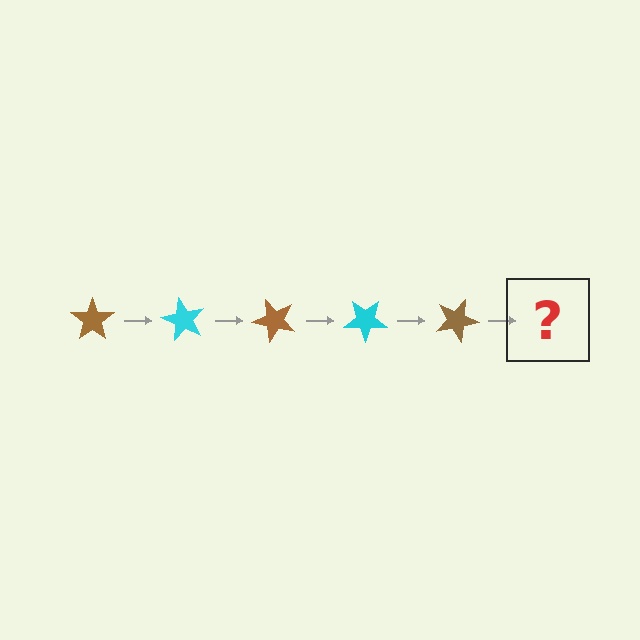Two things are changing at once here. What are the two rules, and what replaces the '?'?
The two rules are that it rotates 60 degrees each step and the color cycles through brown and cyan. The '?' should be a cyan star, rotated 300 degrees from the start.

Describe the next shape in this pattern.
It should be a cyan star, rotated 300 degrees from the start.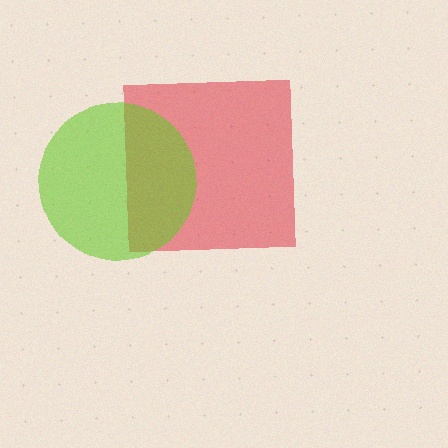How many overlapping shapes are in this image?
There are 2 overlapping shapes in the image.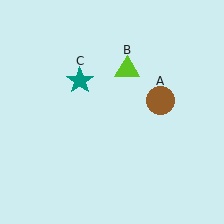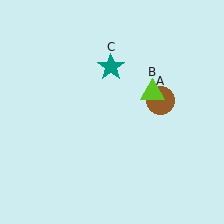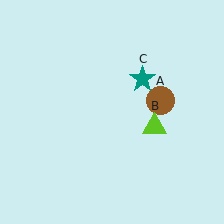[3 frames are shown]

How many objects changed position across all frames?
2 objects changed position: lime triangle (object B), teal star (object C).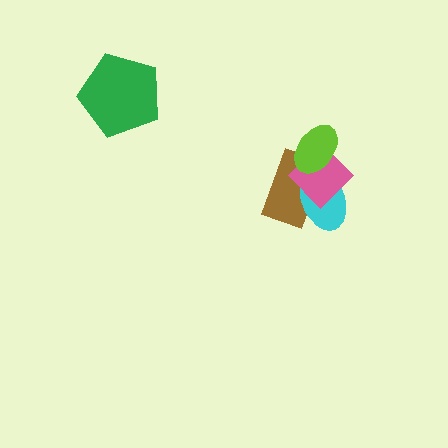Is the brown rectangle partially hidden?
Yes, it is partially covered by another shape.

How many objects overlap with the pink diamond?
3 objects overlap with the pink diamond.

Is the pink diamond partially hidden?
Yes, it is partially covered by another shape.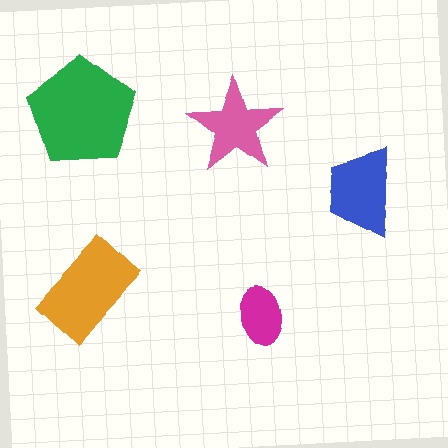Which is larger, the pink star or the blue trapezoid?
The blue trapezoid.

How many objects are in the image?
There are 5 objects in the image.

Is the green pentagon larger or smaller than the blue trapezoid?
Larger.